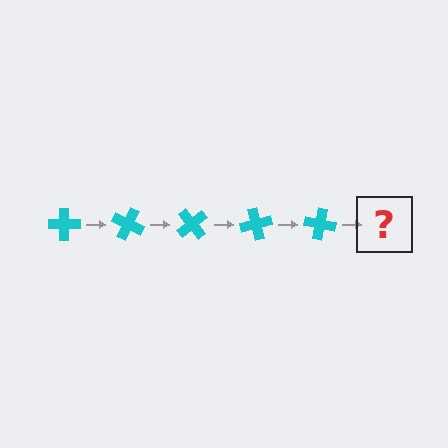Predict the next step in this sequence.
The next step is a cyan cross rotated 125 degrees.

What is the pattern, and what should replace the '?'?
The pattern is that the cross rotates 25 degrees each step. The '?' should be a cyan cross rotated 125 degrees.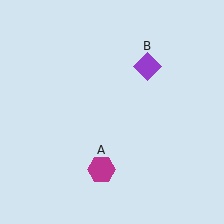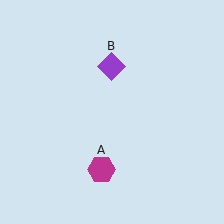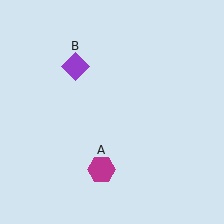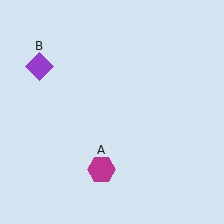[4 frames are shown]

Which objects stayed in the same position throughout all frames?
Magenta hexagon (object A) remained stationary.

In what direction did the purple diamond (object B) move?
The purple diamond (object B) moved left.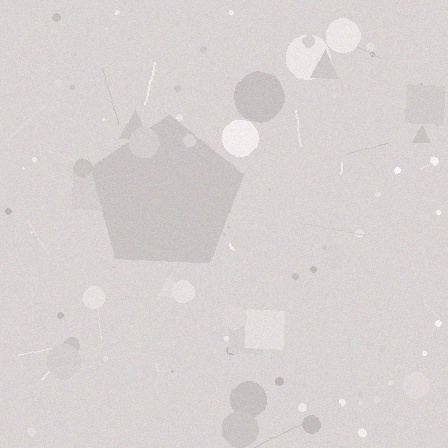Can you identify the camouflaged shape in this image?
The camouflaged shape is a pentagon.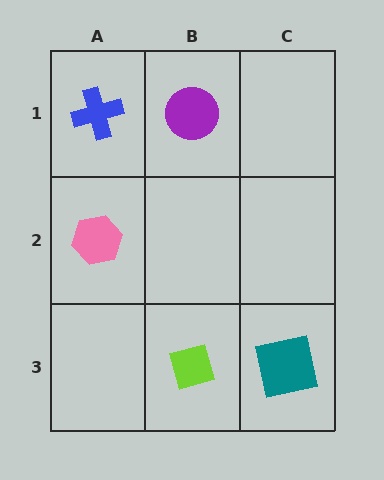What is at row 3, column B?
A lime diamond.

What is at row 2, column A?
A pink hexagon.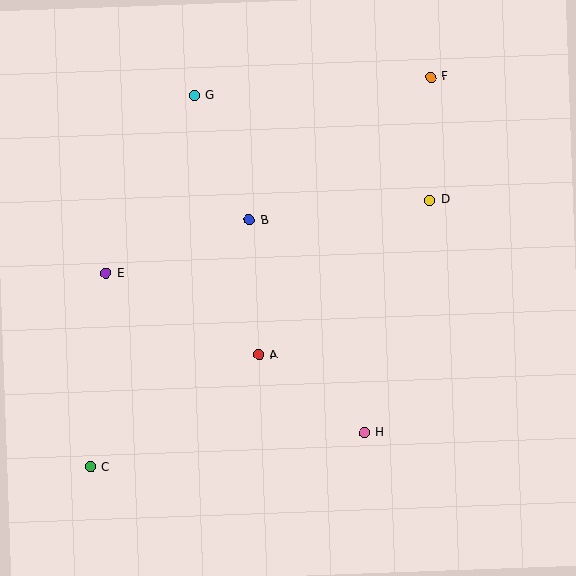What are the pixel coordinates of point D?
Point D is at (430, 200).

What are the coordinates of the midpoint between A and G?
The midpoint between A and G is at (226, 225).